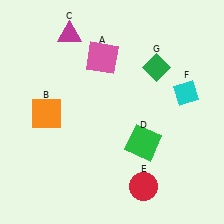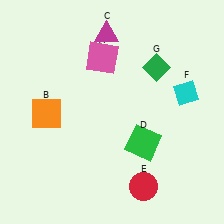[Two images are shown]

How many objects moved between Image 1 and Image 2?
1 object moved between the two images.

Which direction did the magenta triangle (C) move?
The magenta triangle (C) moved right.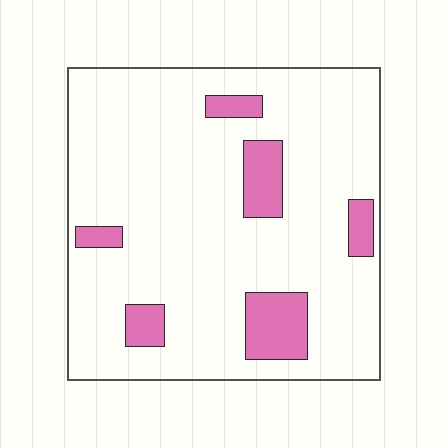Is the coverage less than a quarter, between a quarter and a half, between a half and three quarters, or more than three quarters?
Less than a quarter.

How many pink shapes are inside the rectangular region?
6.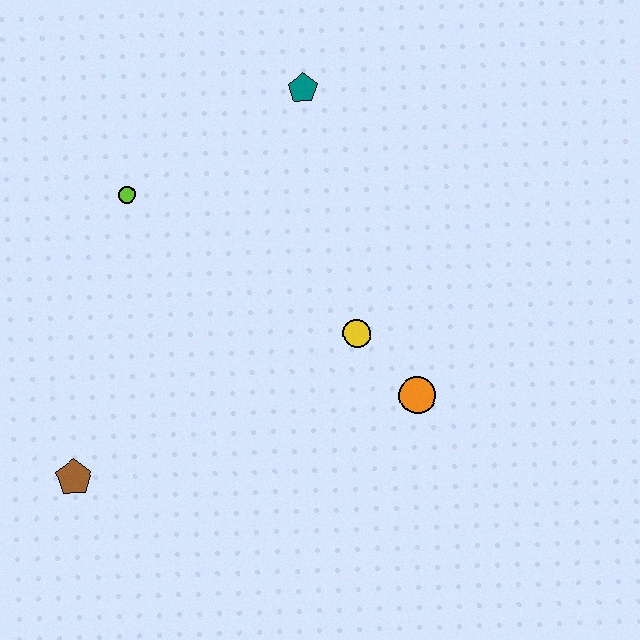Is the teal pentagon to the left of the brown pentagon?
No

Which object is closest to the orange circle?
The yellow circle is closest to the orange circle.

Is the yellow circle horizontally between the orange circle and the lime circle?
Yes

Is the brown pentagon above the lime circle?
No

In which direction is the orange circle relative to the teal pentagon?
The orange circle is below the teal pentagon.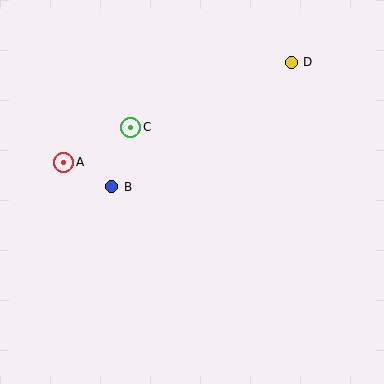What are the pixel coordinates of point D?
Point D is at (291, 62).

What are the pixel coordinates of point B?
Point B is at (112, 187).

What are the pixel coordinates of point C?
Point C is at (131, 127).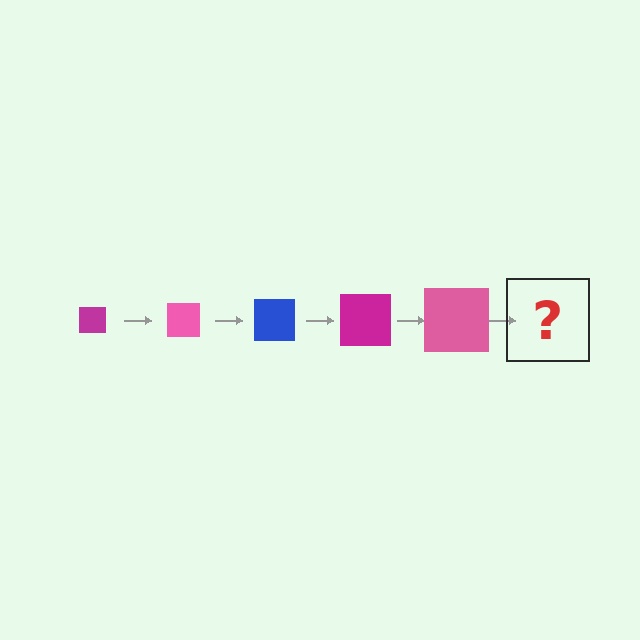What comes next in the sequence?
The next element should be a blue square, larger than the previous one.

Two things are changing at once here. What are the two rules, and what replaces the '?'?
The two rules are that the square grows larger each step and the color cycles through magenta, pink, and blue. The '?' should be a blue square, larger than the previous one.